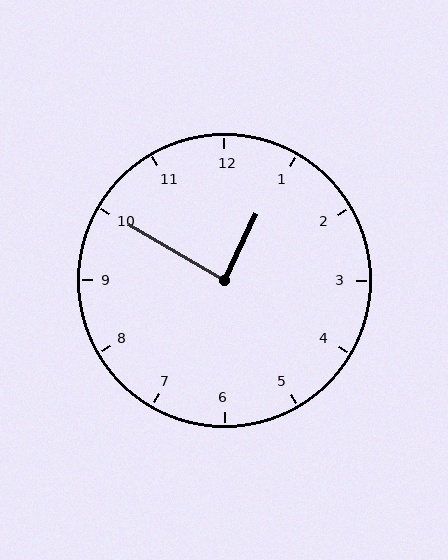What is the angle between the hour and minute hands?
Approximately 85 degrees.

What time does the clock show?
12:50.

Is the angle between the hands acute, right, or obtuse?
It is right.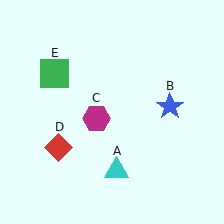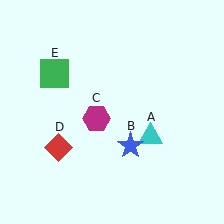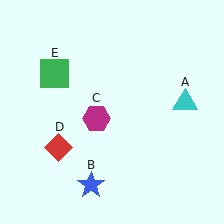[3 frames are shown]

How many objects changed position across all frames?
2 objects changed position: cyan triangle (object A), blue star (object B).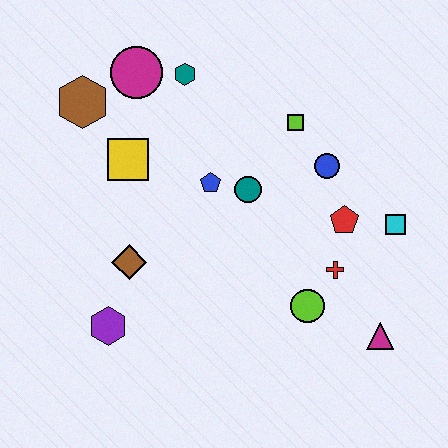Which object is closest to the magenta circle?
The teal hexagon is closest to the magenta circle.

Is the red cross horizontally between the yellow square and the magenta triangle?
Yes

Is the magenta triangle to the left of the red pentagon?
No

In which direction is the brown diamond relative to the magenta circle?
The brown diamond is below the magenta circle.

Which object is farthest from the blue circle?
The purple hexagon is farthest from the blue circle.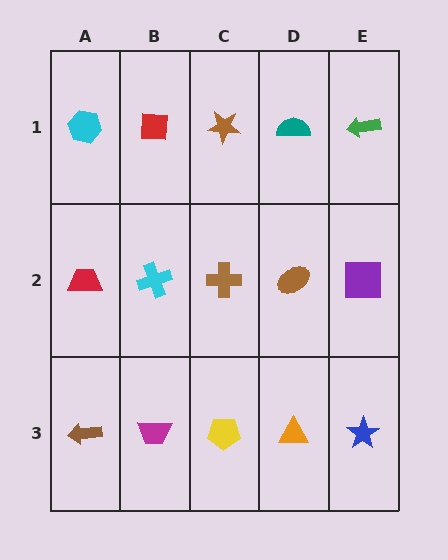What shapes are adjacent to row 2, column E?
A green arrow (row 1, column E), a blue star (row 3, column E), a brown ellipse (row 2, column D).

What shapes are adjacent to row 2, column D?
A teal semicircle (row 1, column D), an orange triangle (row 3, column D), a brown cross (row 2, column C), a purple square (row 2, column E).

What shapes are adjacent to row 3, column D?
A brown ellipse (row 2, column D), a yellow pentagon (row 3, column C), a blue star (row 3, column E).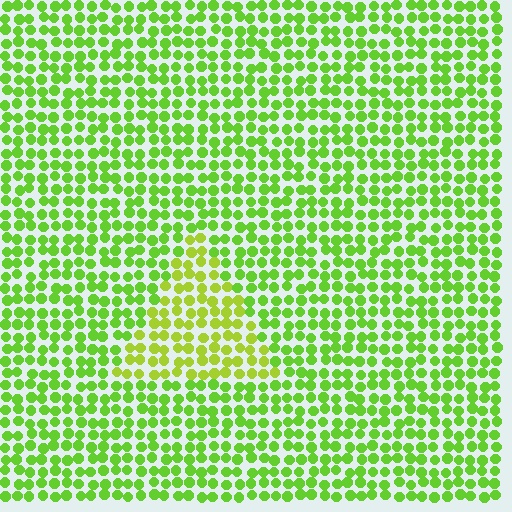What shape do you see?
I see a triangle.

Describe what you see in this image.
The image is filled with small lime elements in a uniform arrangement. A triangle-shaped region is visible where the elements are tinted to a slightly different hue, forming a subtle color boundary.